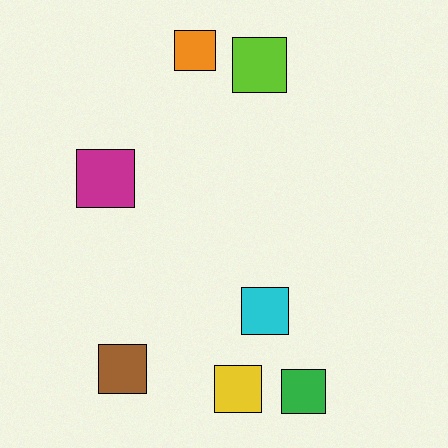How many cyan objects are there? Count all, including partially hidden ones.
There is 1 cyan object.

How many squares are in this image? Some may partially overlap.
There are 7 squares.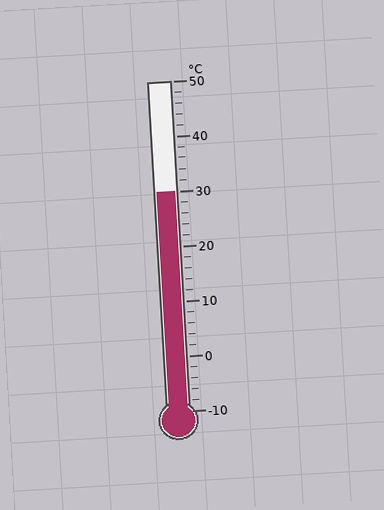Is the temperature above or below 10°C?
The temperature is above 10°C.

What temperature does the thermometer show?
The thermometer shows approximately 30°C.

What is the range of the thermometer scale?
The thermometer scale ranges from -10°C to 50°C.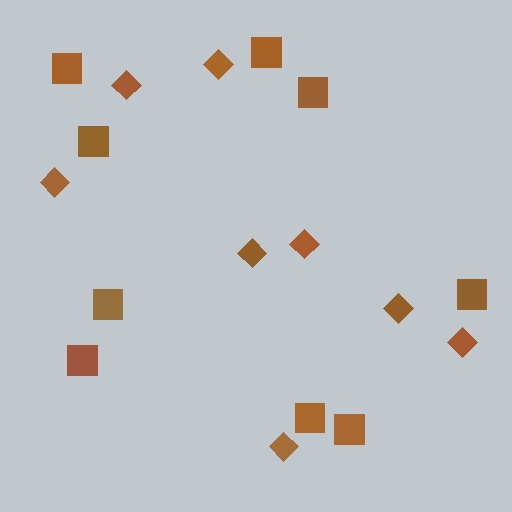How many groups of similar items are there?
There are 2 groups: one group of squares (9) and one group of diamonds (8).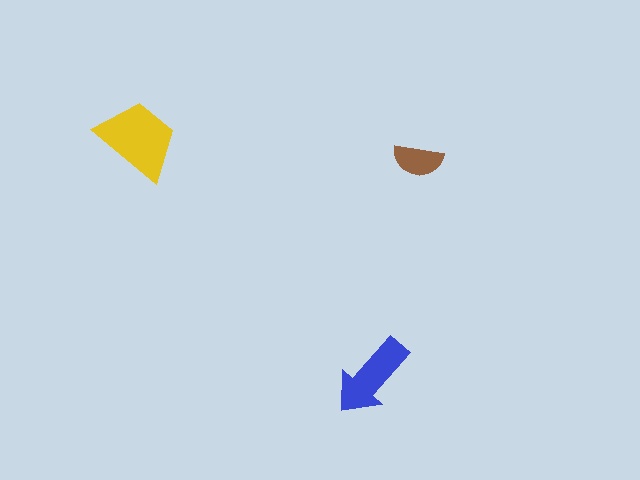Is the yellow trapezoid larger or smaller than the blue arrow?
Larger.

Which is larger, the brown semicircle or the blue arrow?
The blue arrow.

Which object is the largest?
The yellow trapezoid.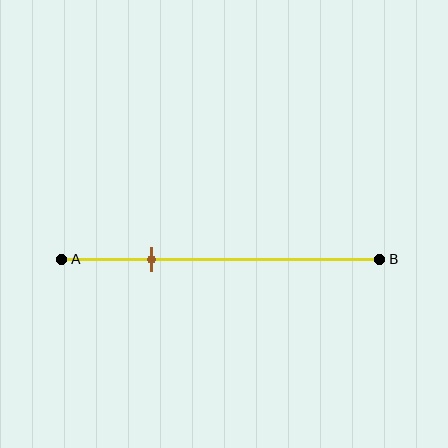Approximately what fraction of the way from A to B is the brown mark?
The brown mark is approximately 30% of the way from A to B.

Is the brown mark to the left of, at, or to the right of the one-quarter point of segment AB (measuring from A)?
The brown mark is to the right of the one-quarter point of segment AB.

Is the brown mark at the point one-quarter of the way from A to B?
No, the mark is at about 30% from A, not at the 25% one-quarter point.